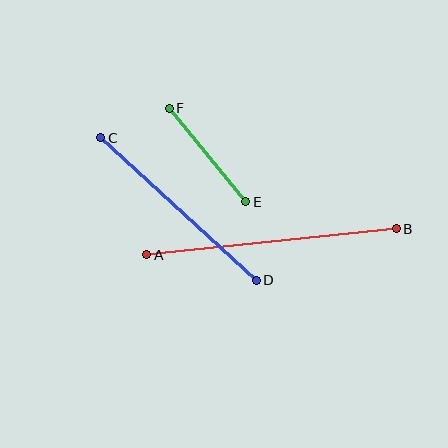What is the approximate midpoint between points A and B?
The midpoint is at approximately (272, 242) pixels.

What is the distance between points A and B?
The distance is approximately 251 pixels.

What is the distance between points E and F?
The distance is approximately 120 pixels.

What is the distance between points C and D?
The distance is approximately 211 pixels.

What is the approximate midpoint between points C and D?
The midpoint is at approximately (178, 209) pixels.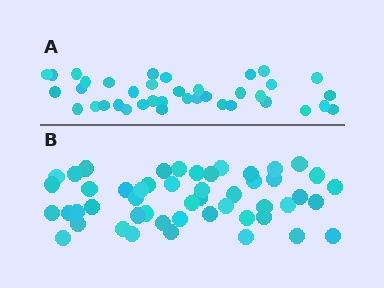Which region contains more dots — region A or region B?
Region B (the bottom region) has more dots.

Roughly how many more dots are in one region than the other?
Region B has roughly 12 or so more dots than region A.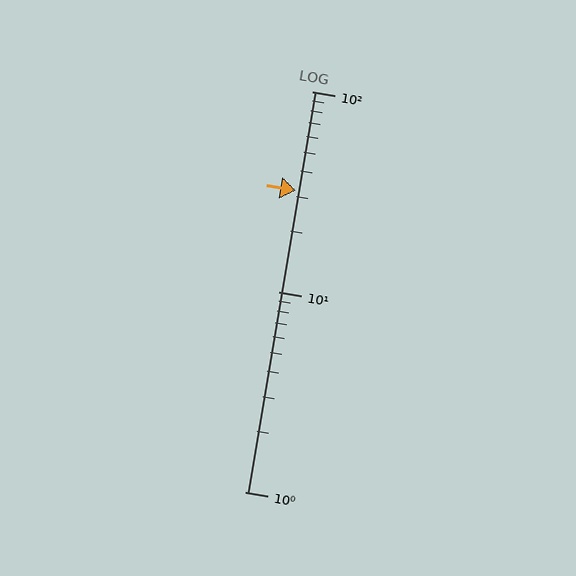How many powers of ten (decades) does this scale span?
The scale spans 2 decades, from 1 to 100.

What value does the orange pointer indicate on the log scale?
The pointer indicates approximately 32.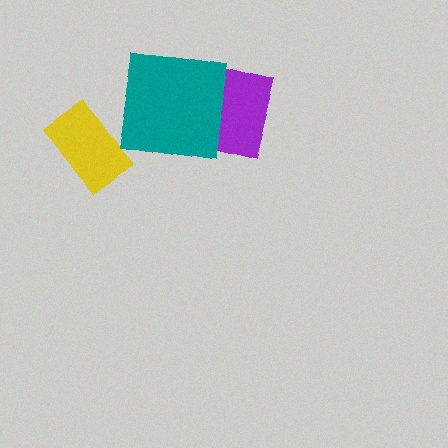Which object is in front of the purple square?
The teal square is in front of the purple square.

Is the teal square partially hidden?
No, no other shape covers it.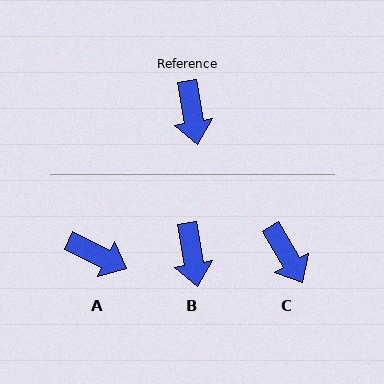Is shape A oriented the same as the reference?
No, it is off by about 54 degrees.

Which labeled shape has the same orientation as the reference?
B.